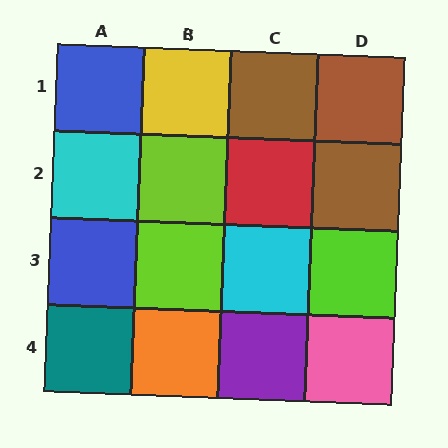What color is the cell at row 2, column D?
Brown.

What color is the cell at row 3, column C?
Cyan.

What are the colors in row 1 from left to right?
Blue, yellow, brown, brown.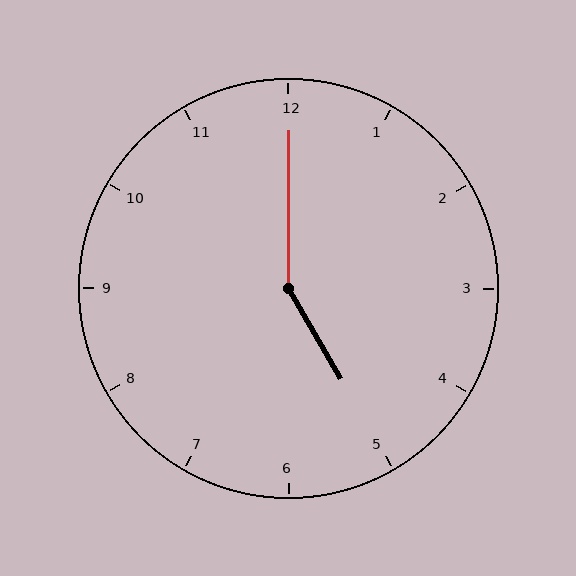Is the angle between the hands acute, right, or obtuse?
It is obtuse.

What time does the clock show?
5:00.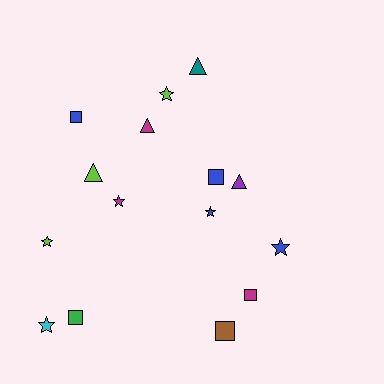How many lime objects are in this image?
There are 3 lime objects.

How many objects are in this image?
There are 15 objects.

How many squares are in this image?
There are 5 squares.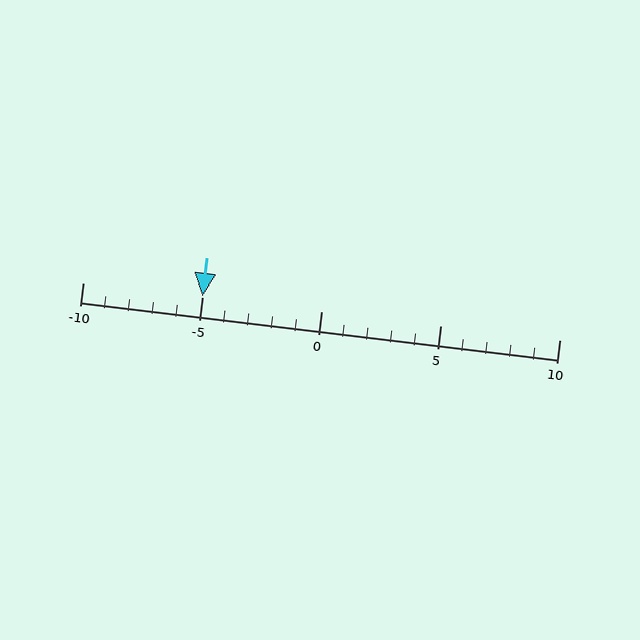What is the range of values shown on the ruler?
The ruler shows values from -10 to 10.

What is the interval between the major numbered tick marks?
The major tick marks are spaced 5 units apart.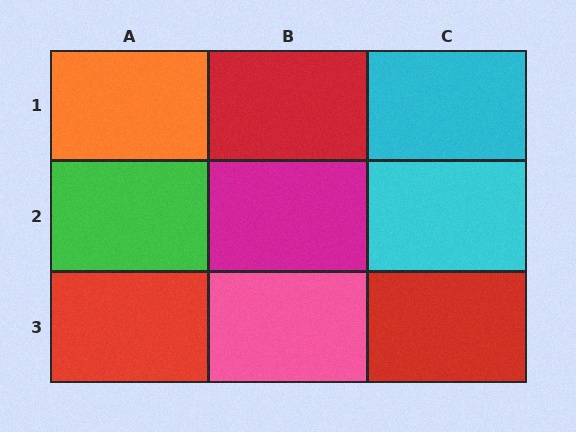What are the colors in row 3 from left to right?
Red, pink, red.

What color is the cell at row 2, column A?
Green.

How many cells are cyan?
2 cells are cyan.